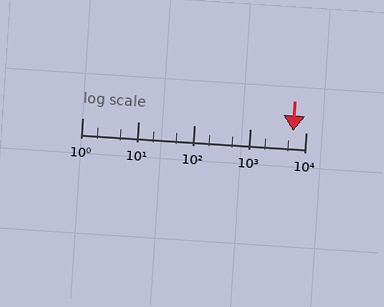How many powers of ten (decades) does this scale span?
The scale spans 4 decades, from 1 to 10000.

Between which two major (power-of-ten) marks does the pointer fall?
The pointer is between 1000 and 10000.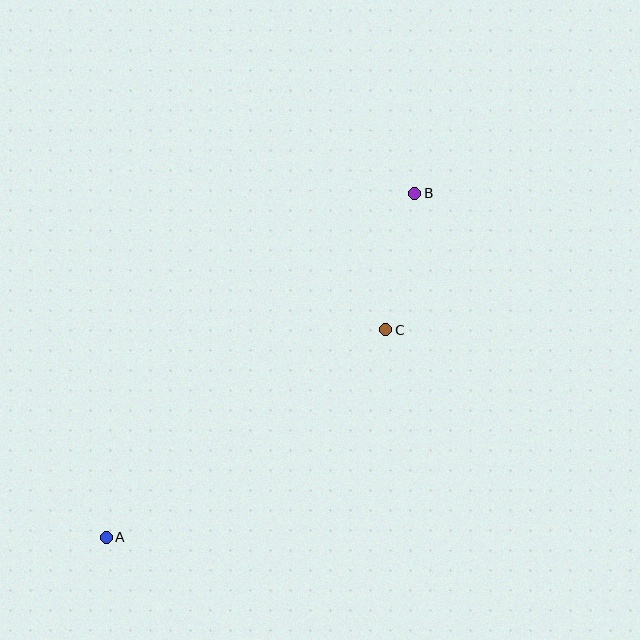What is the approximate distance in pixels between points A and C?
The distance between A and C is approximately 348 pixels.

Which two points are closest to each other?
Points B and C are closest to each other.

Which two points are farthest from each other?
Points A and B are farthest from each other.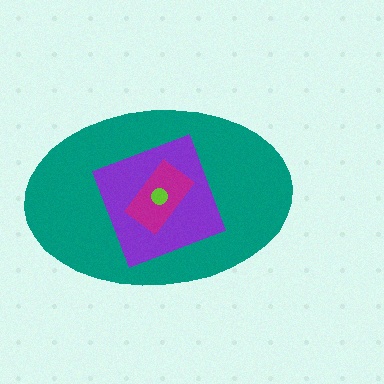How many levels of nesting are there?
4.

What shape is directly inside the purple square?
The magenta rectangle.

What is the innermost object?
The lime circle.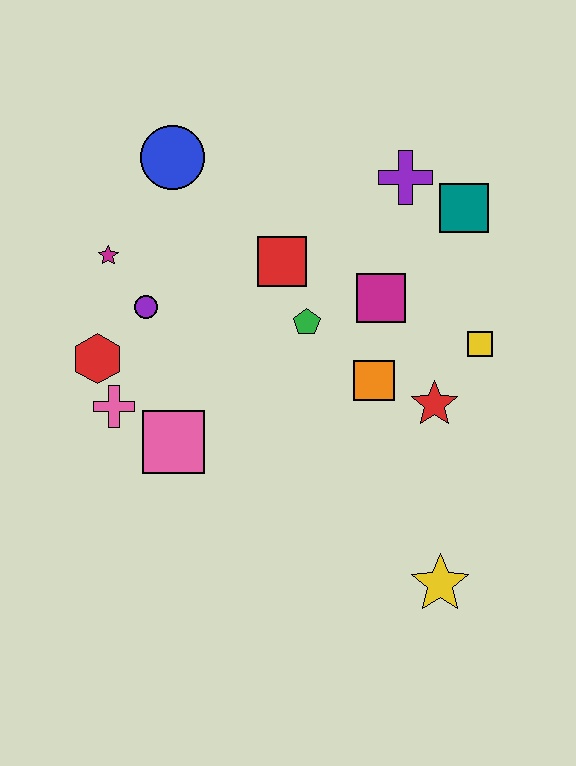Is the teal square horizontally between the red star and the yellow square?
Yes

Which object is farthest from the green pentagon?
The yellow star is farthest from the green pentagon.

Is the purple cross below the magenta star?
No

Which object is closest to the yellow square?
The red star is closest to the yellow square.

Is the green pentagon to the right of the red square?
Yes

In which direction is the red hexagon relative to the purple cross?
The red hexagon is to the left of the purple cross.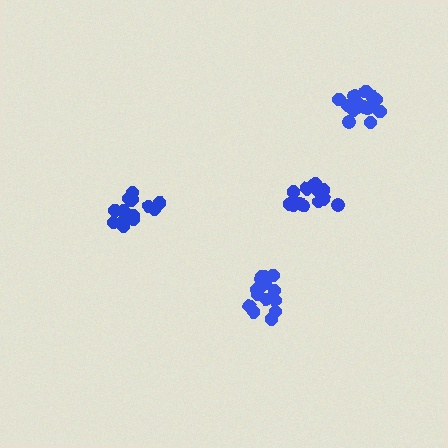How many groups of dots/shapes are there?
There are 4 groups.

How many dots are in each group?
Group 1: 15 dots, Group 2: 15 dots, Group 3: 17 dots, Group 4: 15 dots (62 total).